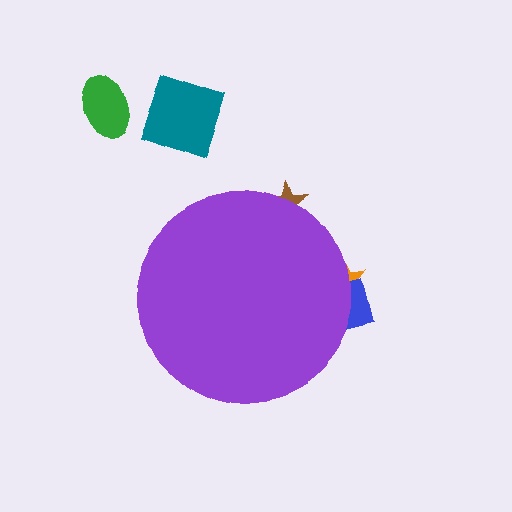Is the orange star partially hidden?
Yes, the orange star is partially hidden behind the purple circle.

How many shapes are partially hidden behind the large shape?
3 shapes are partially hidden.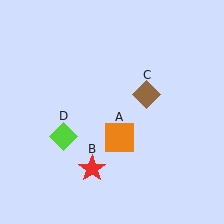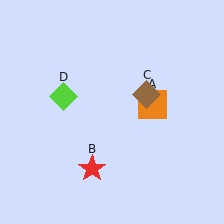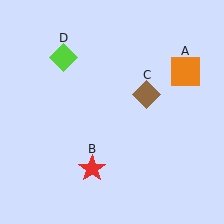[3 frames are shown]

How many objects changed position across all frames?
2 objects changed position: orange square (object A), lime diamond (object D).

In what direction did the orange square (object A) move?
The orange square (object A) moved up and to the right.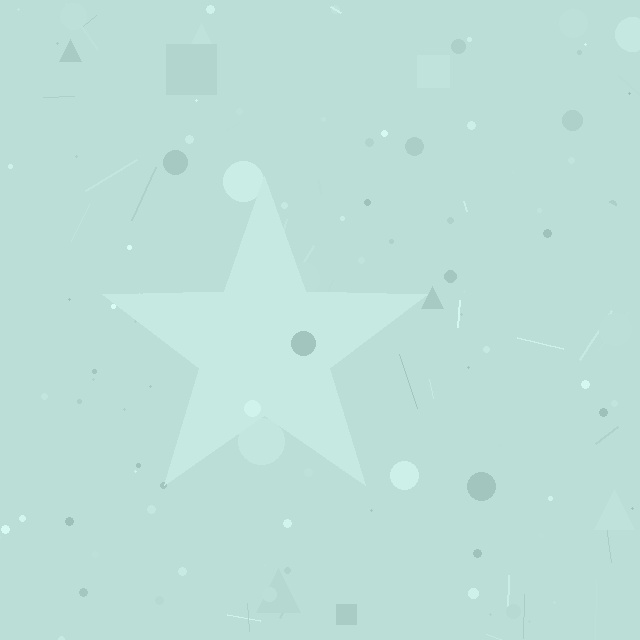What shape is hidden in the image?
A star is hidden in the image.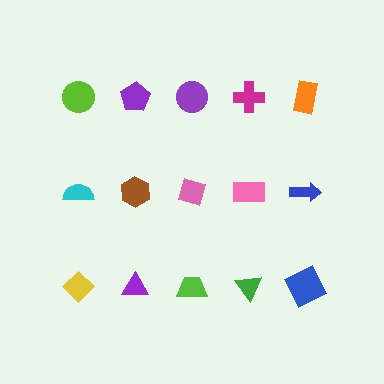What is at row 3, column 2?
A purple triangle.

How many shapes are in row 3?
5 shapes.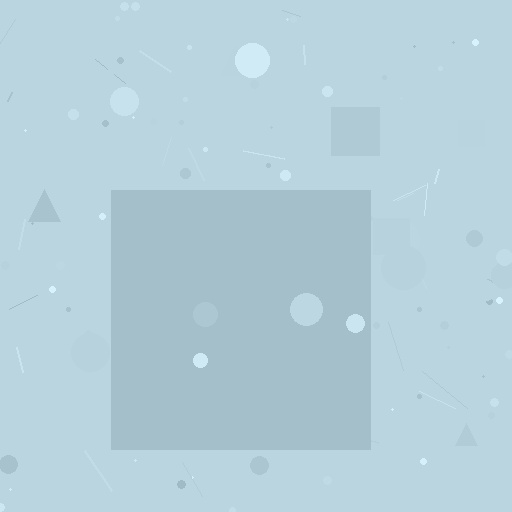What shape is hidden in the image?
A square is hidden in the image.